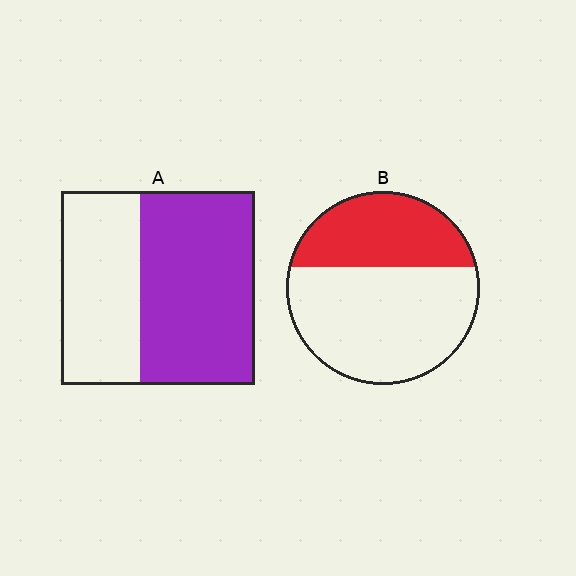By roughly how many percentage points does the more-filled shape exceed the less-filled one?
By roughly 25 percentage points (A over B).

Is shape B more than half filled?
No.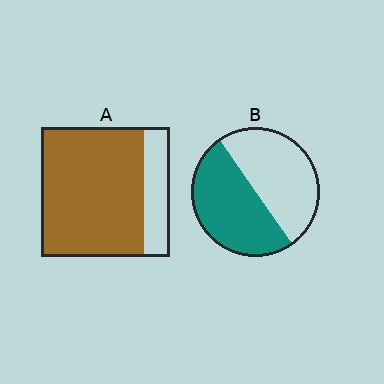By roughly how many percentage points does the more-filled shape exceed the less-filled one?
By roughly 30 percentage points (A over B).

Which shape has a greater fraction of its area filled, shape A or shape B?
Shape A.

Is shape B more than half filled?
Roughly half.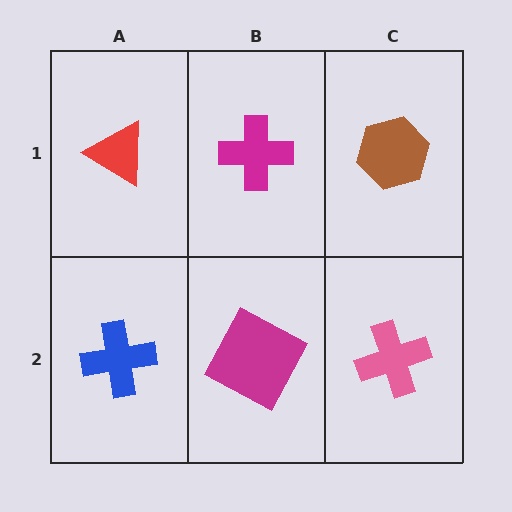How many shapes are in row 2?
3 shapes.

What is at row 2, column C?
A pink cross.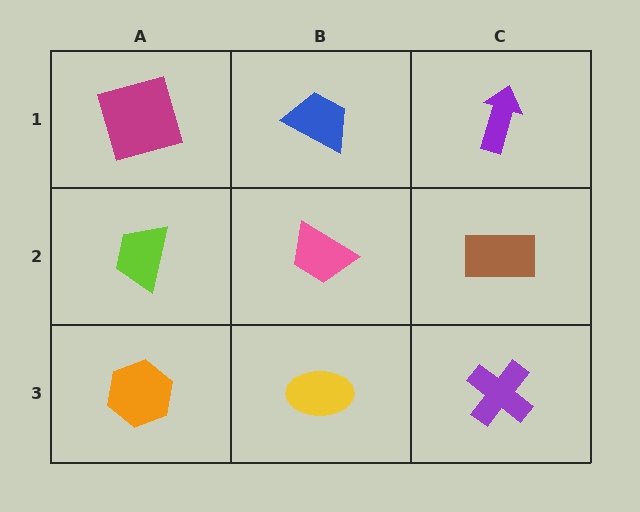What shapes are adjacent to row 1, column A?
A lime trapezoid (row 2, column A), a blue trapezoid (row 1, column B).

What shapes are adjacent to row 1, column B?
A pink trapezoid (row 2, column B), a magenta square (row 1, column A), a purple arrow (row 1, column C).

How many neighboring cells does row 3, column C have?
2.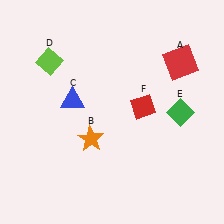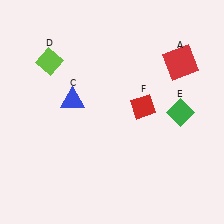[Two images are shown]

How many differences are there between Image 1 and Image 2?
There is 1 difference between the two images.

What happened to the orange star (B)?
The orange star (B) was removed in Image 2. It was in the bottom-left area of Image 1.